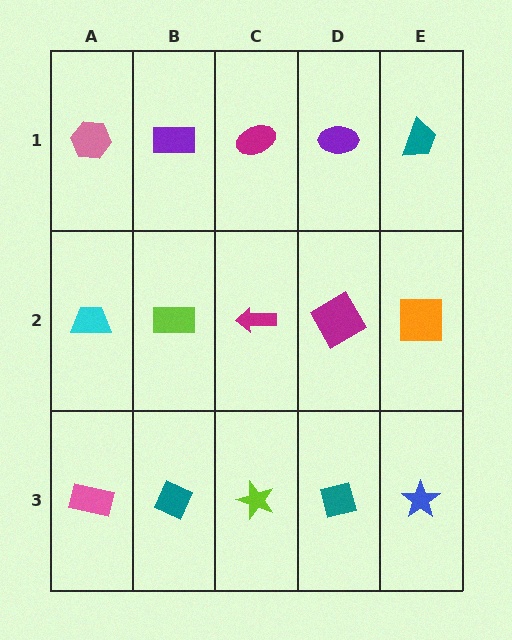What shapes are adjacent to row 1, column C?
A magenta arrow (row 2, column C), a purple rectangle (row 1, column B), a purple ellipse (row 1, column D).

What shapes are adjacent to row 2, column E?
A teal trapezoid (row 1, column E), a blue star (row 3, column E), a magenta diamond (row 2, column D).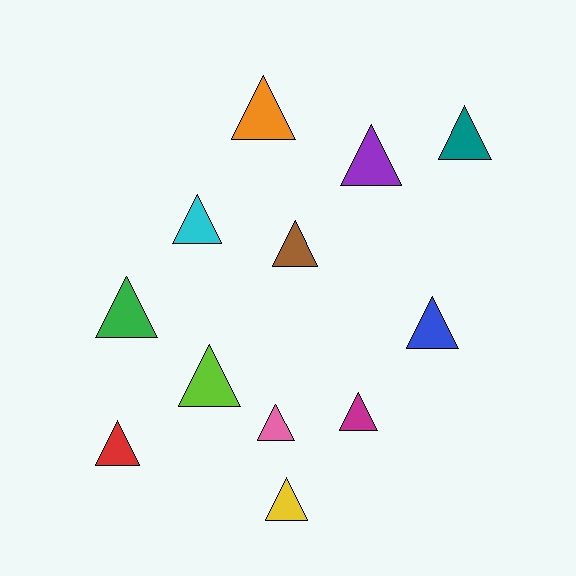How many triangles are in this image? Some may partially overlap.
There are 12 triangles.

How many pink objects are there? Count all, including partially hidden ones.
There is 1 pink object.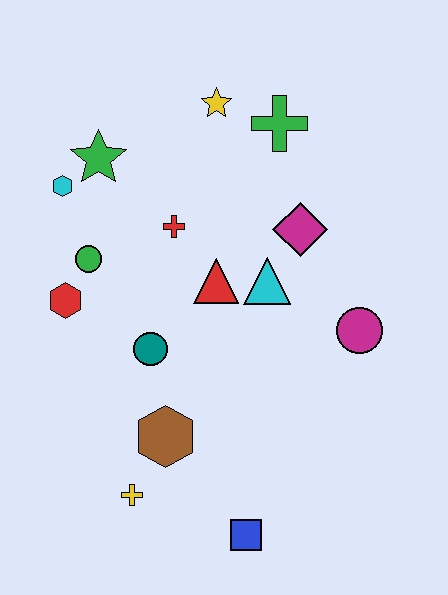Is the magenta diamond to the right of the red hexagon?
Yes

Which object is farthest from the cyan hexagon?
The blue square is farthest from the cyan hexagon.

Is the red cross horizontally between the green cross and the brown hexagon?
Yes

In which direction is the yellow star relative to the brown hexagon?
The yellow star is above the brown hexagon.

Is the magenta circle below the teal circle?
No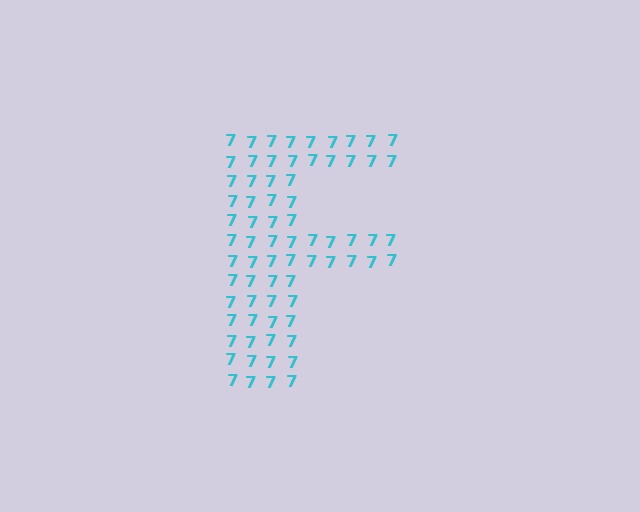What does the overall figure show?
The overall figure shows the letter F.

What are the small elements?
The small elements are digit 7's.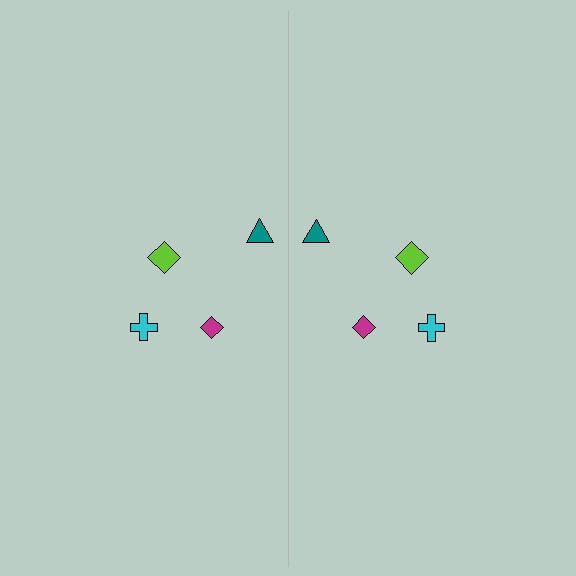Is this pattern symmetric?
Yes, this pattern has bilateral (reflection) symmetry.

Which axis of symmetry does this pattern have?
The pattern has a vertical axis of symmetry running through the center of the image.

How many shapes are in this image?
There are 8 shapes in this image.